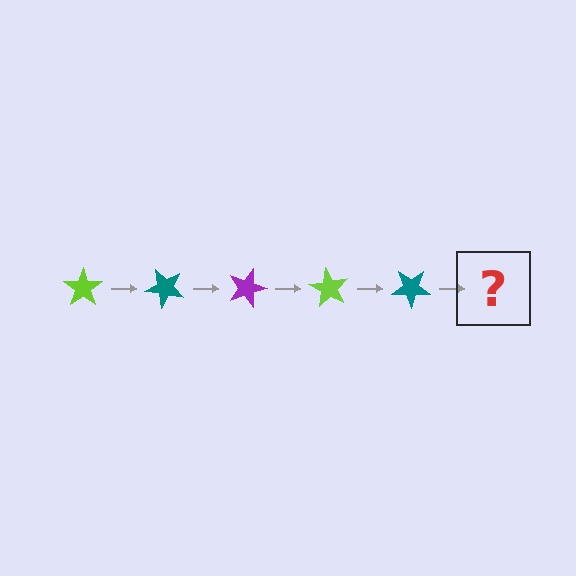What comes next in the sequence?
The next element should be a purple star, rotated 225 degrees from the start.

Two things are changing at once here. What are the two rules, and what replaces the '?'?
The two rules are that it rotates 45 degrees each step and the color cycles through lime, teal, and purple. The '?' should be a purple star, rotated 225 degrees from the start.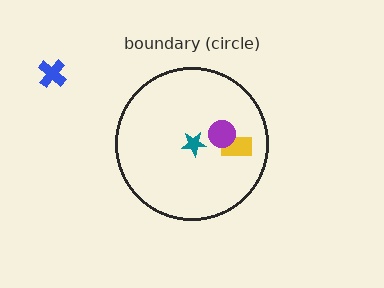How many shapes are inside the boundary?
3 inside, 1 outside.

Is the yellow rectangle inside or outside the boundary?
Inside.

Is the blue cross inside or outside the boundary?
Outside.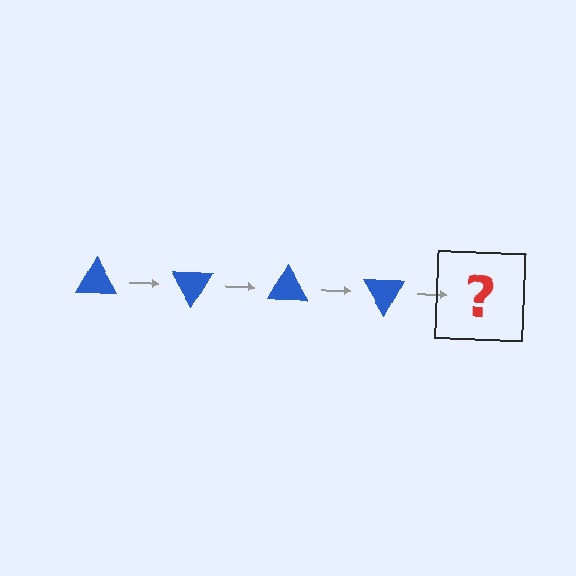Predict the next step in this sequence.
The next step is a blue triangle rotated 240 degrees.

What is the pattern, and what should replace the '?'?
The pattern is that the triangle rotates 60 degrees each step. The '?' should be a blue triangle rotated 240 degrees.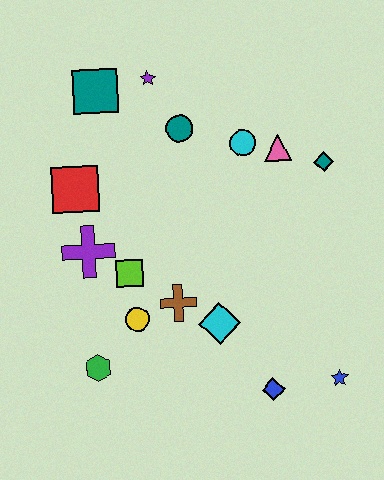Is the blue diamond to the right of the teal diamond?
No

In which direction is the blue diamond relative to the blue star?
The blue diamond is to the left of the blue star.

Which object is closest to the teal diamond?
The pink triangle is closest to the teal diamond.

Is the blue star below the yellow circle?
Yes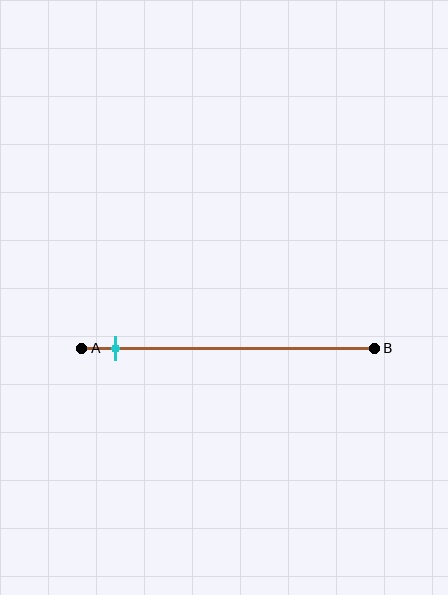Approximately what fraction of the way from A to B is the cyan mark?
The cyan mark is approximately 10% of the way from A to B.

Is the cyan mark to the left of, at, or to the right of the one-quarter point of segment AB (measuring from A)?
The cyan mark is to the left of the one-quarter point of segment AB.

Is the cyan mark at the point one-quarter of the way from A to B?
No, the mark is at about 10% from A, not at the 25% one-quarter point.